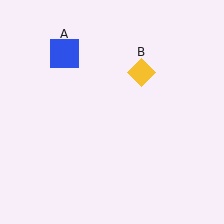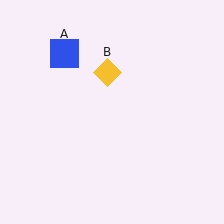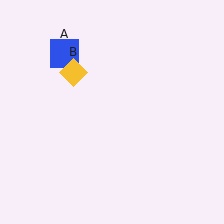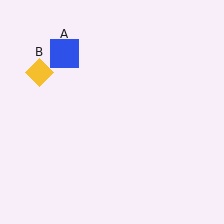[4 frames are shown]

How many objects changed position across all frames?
1 object changed position: yellow diamond (object B).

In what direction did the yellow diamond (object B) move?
The yellow diamond (object B) moved left.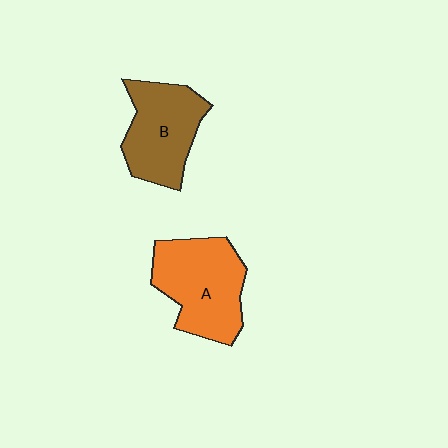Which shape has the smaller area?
Shape B (brown).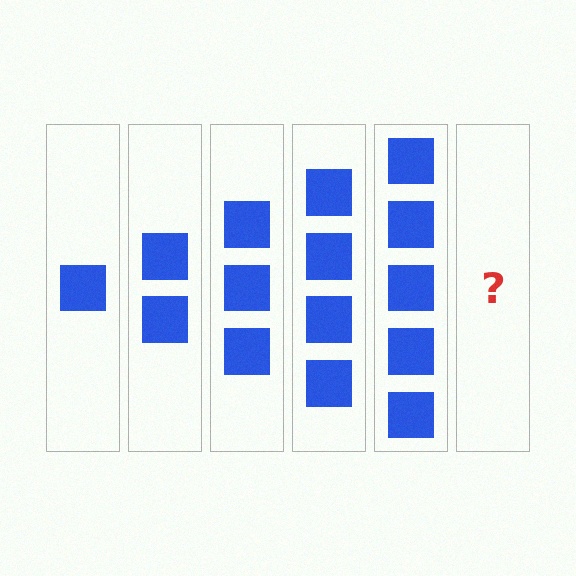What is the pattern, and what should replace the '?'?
The pattern is that each step adds one more square. The '?' should be 6 squares.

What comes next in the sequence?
The next element should be 6 squares.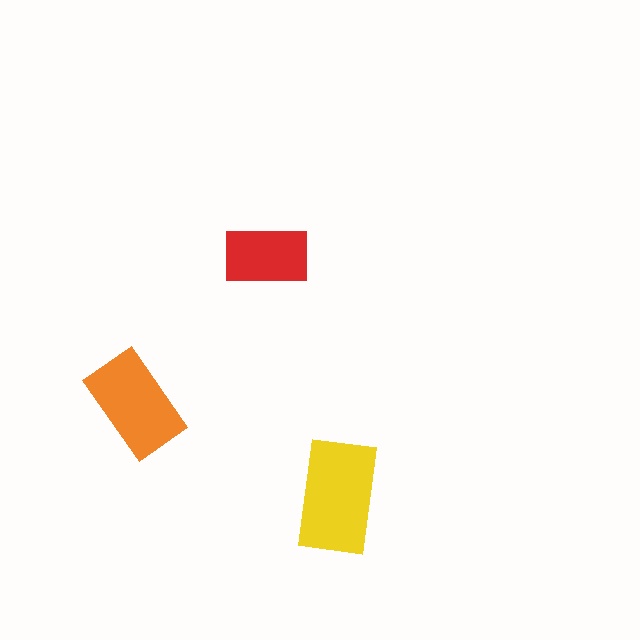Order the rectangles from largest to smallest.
the yellow one, the orange one, the red one.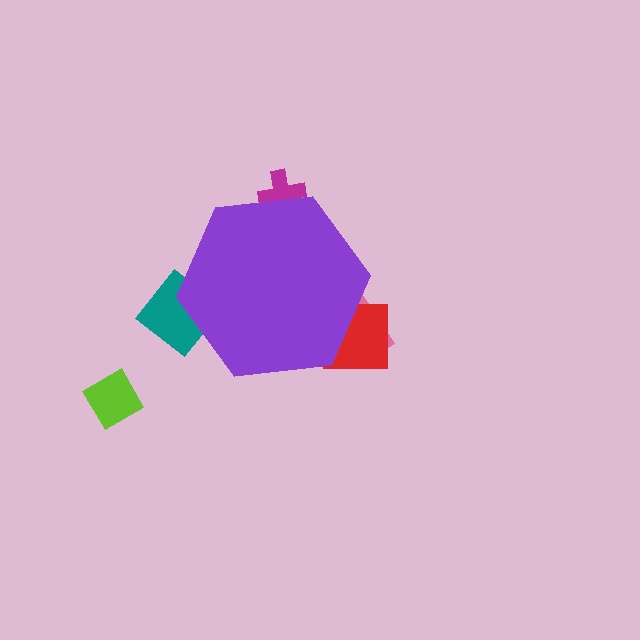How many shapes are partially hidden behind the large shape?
4 shapes are partially hidden.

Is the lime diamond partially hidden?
No, the lime diamond is fully visible.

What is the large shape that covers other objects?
A purple hexagon.